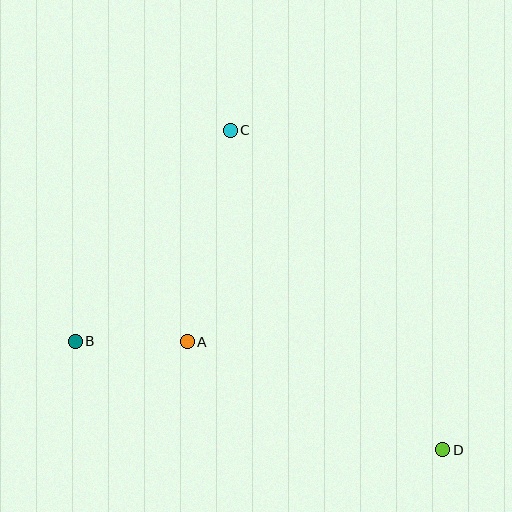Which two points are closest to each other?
Points A and B are closest to each other.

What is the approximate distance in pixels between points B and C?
The distance between B and C is approximately 262 pixels.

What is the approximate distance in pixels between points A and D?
The distance between A and D is approximately 277 pixels.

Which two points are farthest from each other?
Points C and D are farthest from each other.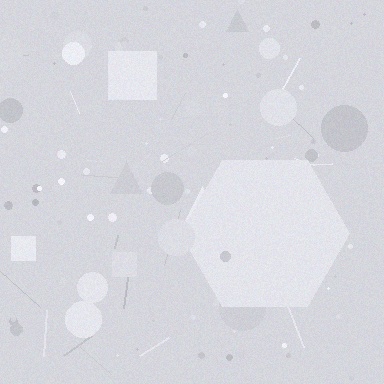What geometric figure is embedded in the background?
A hexagon is embedded in the background.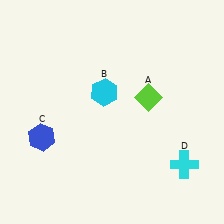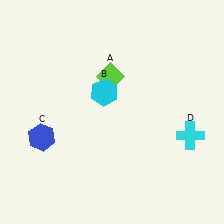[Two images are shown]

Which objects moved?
The objects that moved are: the lime diamond (A), the cyan cross (D).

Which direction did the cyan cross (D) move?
The cyan cross (D) moved up.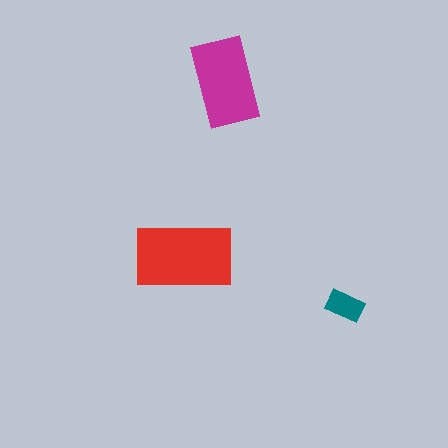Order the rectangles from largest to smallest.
the red one, the magenta one, the teal one.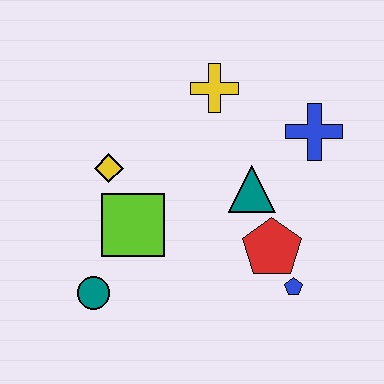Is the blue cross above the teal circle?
Yes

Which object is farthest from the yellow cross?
The teal circle is farthest from the yellow cross.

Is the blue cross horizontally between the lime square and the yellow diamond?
No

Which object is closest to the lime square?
The yellow diamond is closest to the lime square.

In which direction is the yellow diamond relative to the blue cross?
The yellow diamond is to the left of the blue cross.